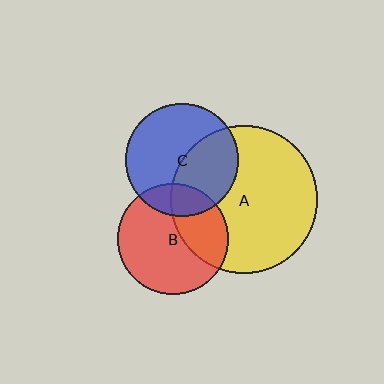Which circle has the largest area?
Circle A (yellow).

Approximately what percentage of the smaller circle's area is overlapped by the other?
Approximately 40%.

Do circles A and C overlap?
Yes.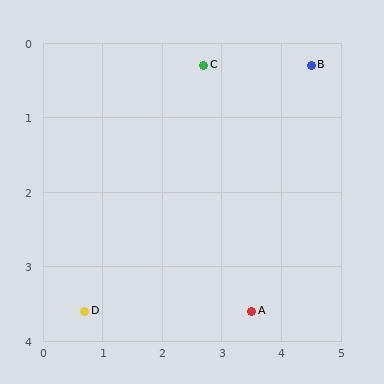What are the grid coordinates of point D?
Point D is at approximately (0.7, 3.6).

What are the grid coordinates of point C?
Point C is at approximately (2.7, 0.3).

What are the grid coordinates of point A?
Point A is at approximately (3.5, 3.6).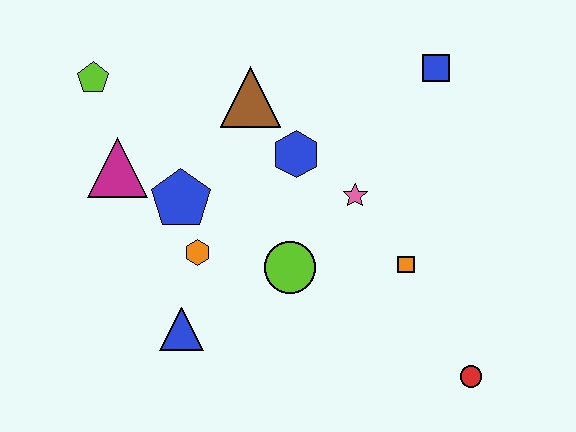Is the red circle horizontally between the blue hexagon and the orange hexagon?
No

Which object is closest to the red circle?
The orange square is closest to the red circle.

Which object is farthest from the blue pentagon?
The red circle is farthest from the blue pentagon.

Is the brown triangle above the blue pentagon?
Yes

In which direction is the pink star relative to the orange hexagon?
The pink star is to the right of the orange hexagon.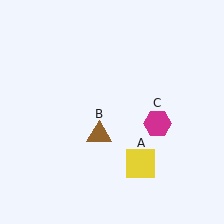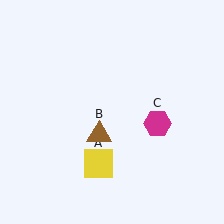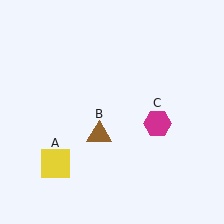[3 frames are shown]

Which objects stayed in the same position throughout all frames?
Brown triangle (object B) and magenta hexagon (object C) remained stationary.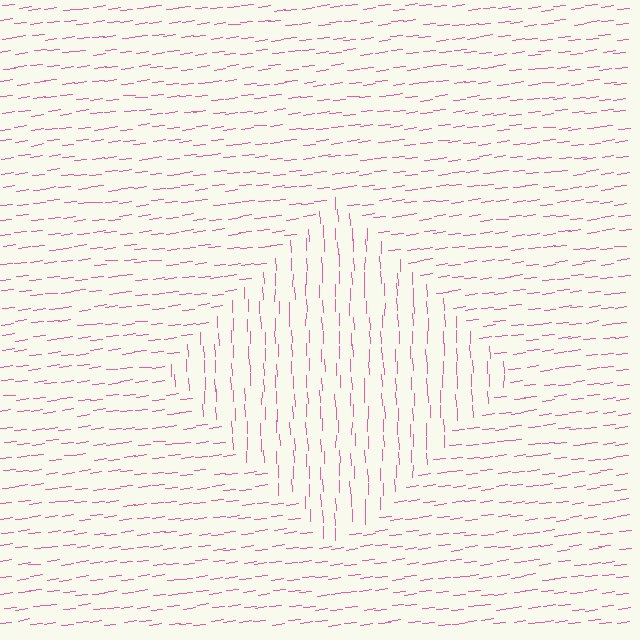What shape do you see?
I see a diamond.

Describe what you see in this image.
The image is filled with small pink line segments. A diamond region in the image has lines oriented differently from the surrounding lines, creating a visible texture boundary.